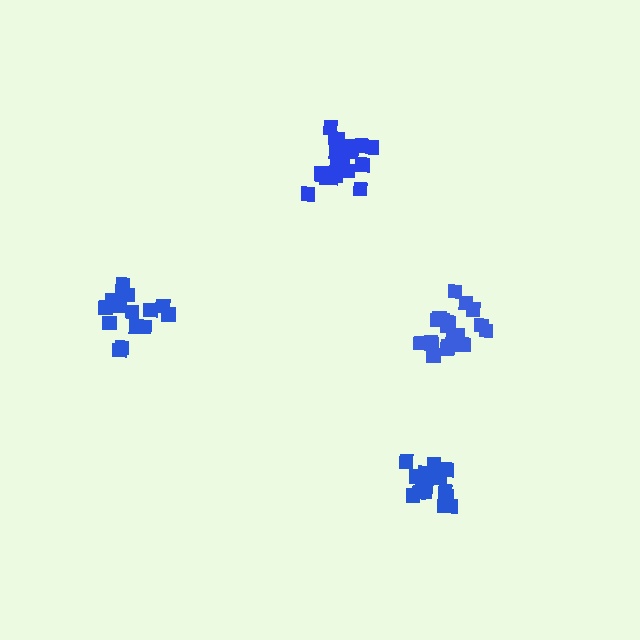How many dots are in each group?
Group 1: 17 dots, Group 2: 20 dots, Group 3: 20 dots, Group 4: 16 dots (73 total).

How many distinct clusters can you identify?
There are 4 distinct clusters.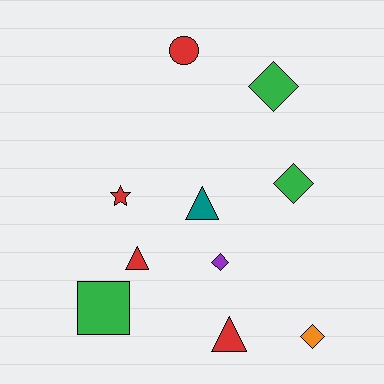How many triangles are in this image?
There are 3 triangles.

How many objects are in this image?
There are 10 objects.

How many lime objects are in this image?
There are no lime objects.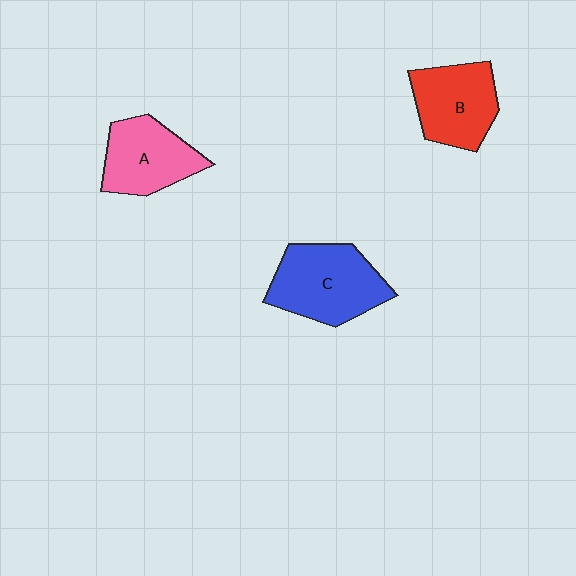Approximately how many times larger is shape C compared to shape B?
Approximately 1.2 times.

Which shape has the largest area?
Shape C (blue).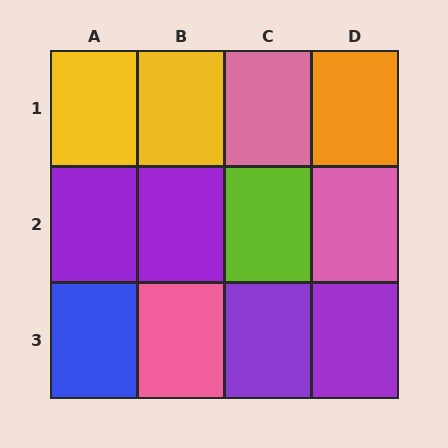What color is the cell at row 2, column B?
Purple.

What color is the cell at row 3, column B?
Pink.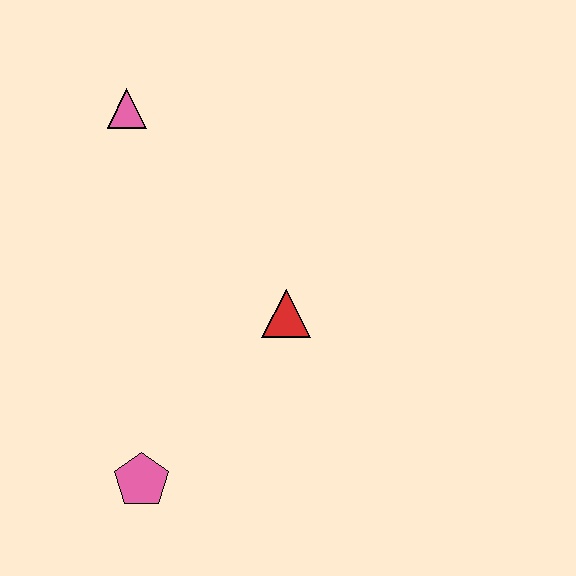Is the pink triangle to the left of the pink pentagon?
Yes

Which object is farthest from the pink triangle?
The pink pentagon is farthest from the pink triangle.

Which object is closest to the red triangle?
The pink pentagon is closest to the red triangle.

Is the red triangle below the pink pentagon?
No